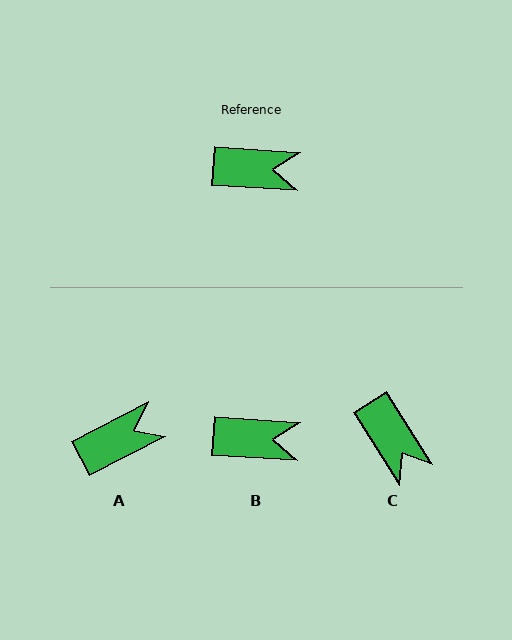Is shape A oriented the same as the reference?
No, it is off by about 31 degrees.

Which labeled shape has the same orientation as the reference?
B.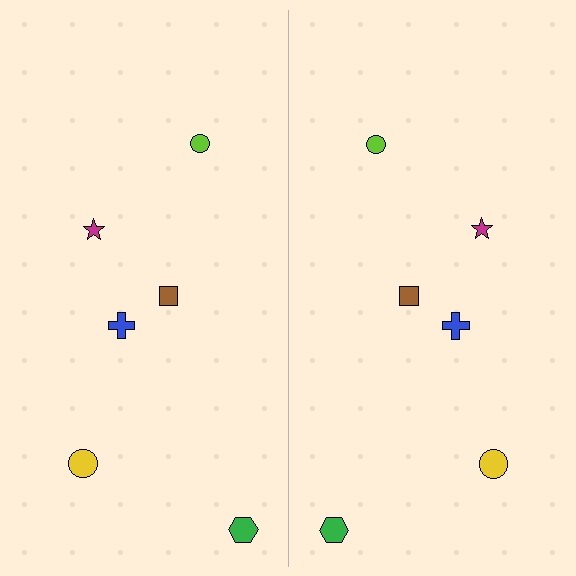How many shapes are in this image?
There are 12 shapes in this image.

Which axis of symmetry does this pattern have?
The pattern has a vertical axis of symmetry running through the center of the image.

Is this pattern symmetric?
Yes, this pattern has bilateral (reflection) symmetry.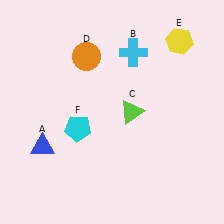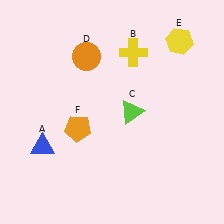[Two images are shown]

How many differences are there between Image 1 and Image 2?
There are 2 differences between the two images.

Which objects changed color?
B changed from cyan to yellow. F changed from cyan to orange.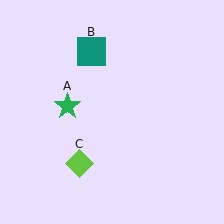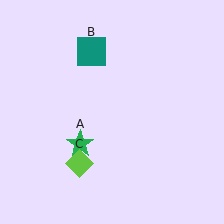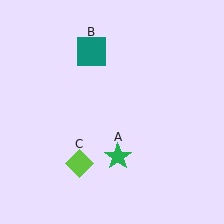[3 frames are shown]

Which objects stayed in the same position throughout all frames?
Teal square (object B) and lime diamond (object C) remained stationary.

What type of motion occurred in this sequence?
The green star (object A) rotated counterclockwise around the center of the scene.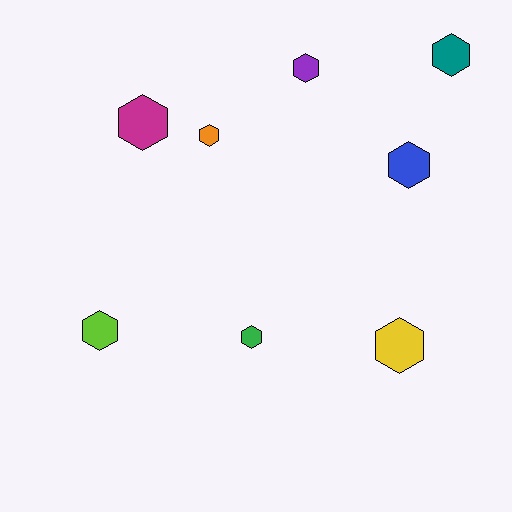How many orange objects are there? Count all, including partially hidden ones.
There is 1 orange object.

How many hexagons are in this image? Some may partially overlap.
There are 8 hexagons.